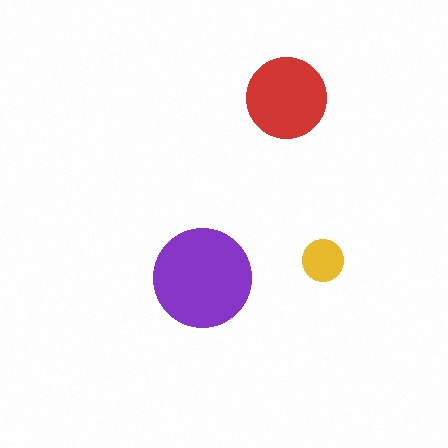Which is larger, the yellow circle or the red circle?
The red one.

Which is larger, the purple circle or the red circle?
The purple one.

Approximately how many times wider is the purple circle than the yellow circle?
About 2.5 times wider.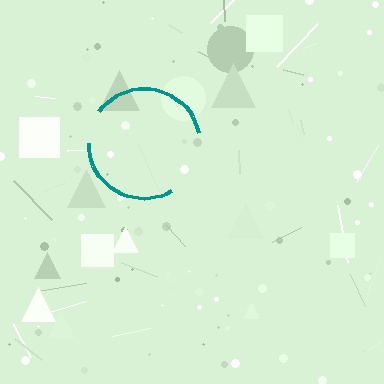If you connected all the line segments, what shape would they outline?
They would outline a circle.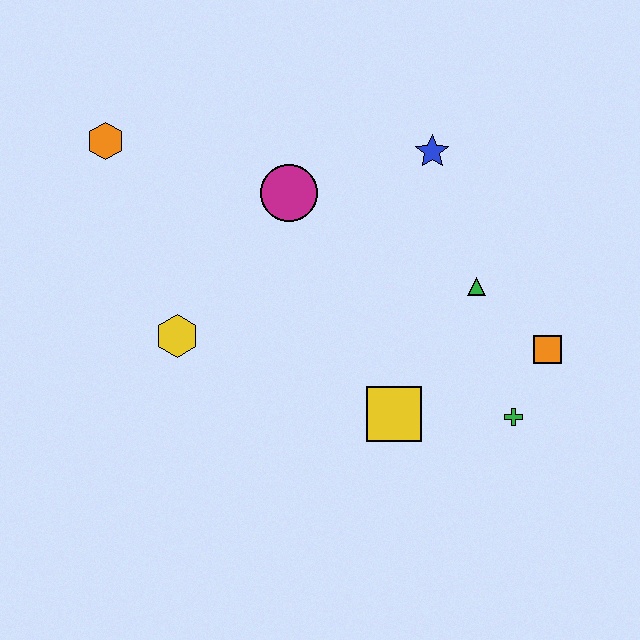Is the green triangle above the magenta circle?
No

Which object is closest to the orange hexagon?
The magenta circle is closest to the orange hexagon.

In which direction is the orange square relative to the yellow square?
The orange square is to the right of the yellow square.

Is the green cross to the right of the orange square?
No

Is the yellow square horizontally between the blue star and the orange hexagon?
Yes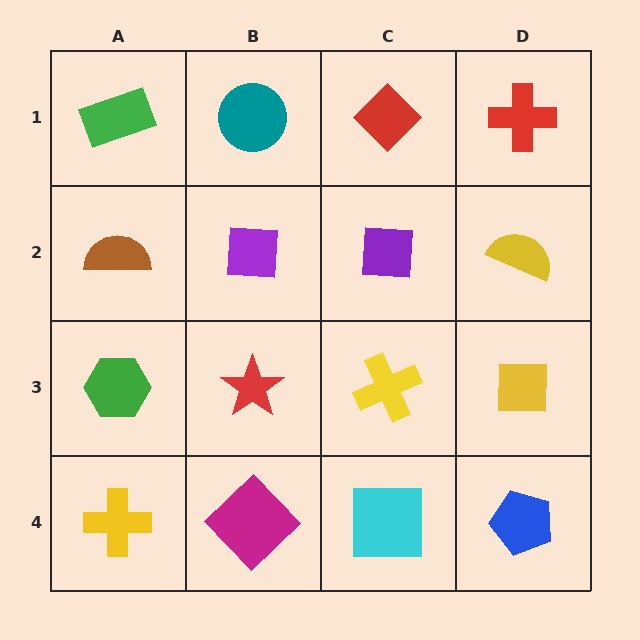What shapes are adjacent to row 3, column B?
A purple square (row 2, column B), a magenta diamond (row 4, column B), a green hexagon (row 3, column A), a yellow cross (row 3, column C).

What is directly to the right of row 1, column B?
A red diamond.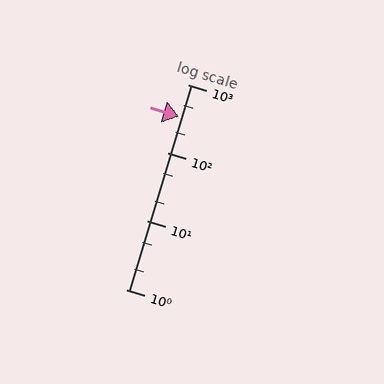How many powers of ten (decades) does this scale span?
The scale spans 3 decades, from 1 to 1000.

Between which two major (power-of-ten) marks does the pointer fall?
The pointer is between 100 and 1000.